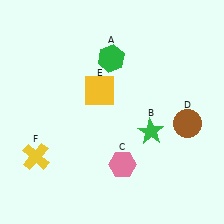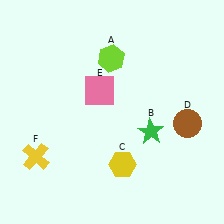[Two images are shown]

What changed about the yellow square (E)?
In Image 1, E is yellow. In Image 2, it changed to pink.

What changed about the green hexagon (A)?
In Image 1, A is green. In Image 2, it changed to lime.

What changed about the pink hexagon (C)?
In Image 1, C is pink. In Image 2, it changed to yellow.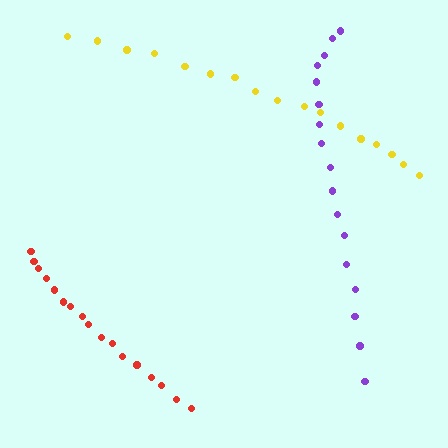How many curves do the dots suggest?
There are 3 distinct paths.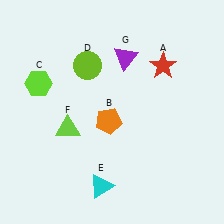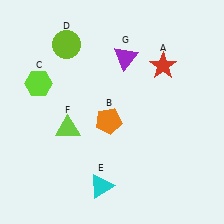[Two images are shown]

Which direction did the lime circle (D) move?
The lime circle (D) moved up.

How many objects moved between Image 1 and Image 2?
1 object moved between the two images.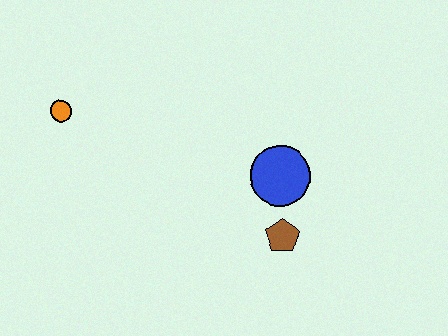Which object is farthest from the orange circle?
The brown pentagon is farthest from the orange circle.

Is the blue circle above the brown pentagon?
Yes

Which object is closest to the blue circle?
The brown pentagon is closest to the blue circle.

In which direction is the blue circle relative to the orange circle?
The blue circle is to the right of the orange circle.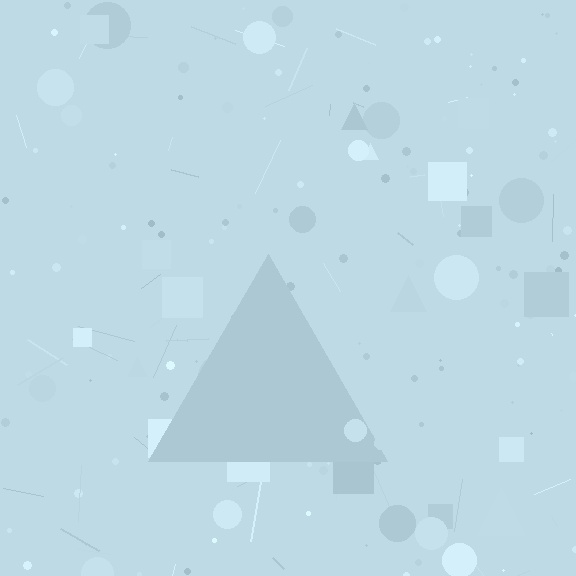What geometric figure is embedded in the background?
A triangle is embedded in the background.